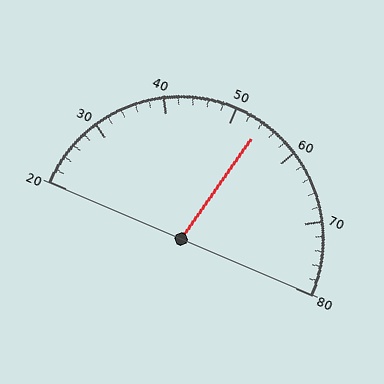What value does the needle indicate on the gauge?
The needle indicates approximately 54.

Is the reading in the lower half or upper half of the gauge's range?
The reading is in the upper half of the range (20 to 80).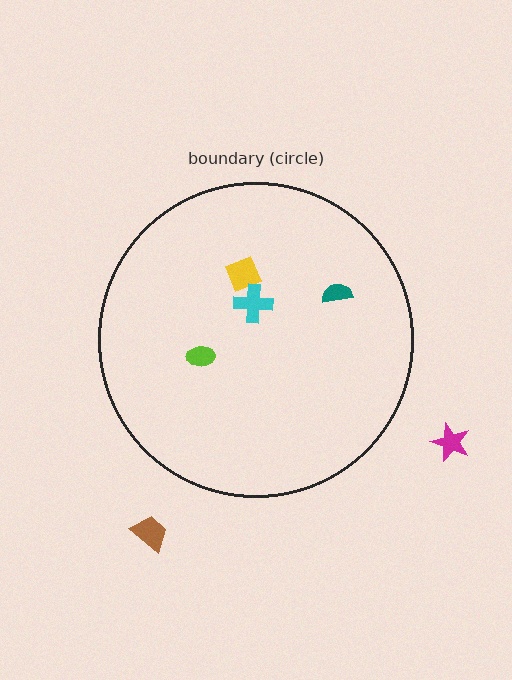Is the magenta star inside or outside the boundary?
Outside.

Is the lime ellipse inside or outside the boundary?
Inside.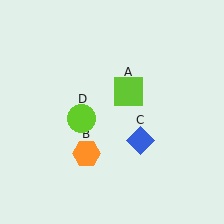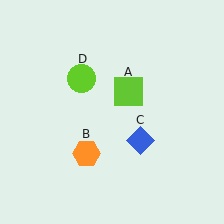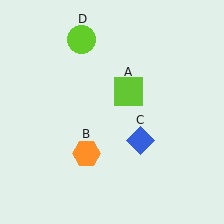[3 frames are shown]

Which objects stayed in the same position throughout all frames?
Lime square (object A) and orange hexagon (object B) and blue diamond (object C) remained stationary.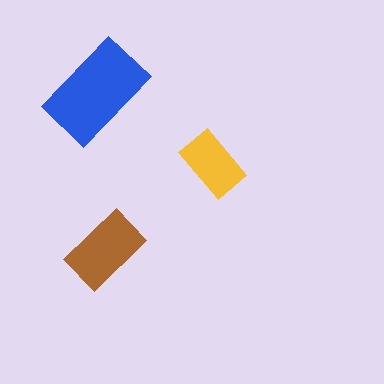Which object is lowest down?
The brown rectangle is bottommost.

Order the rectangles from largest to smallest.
the blue one, the brown one, the yellow one.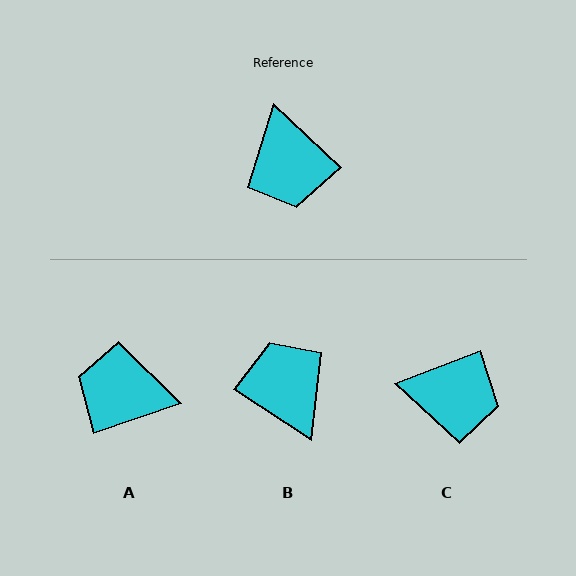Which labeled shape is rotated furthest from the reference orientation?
B, about 169 degrees away.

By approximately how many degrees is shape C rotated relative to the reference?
Approximately 65 degrees counter-clockwise.